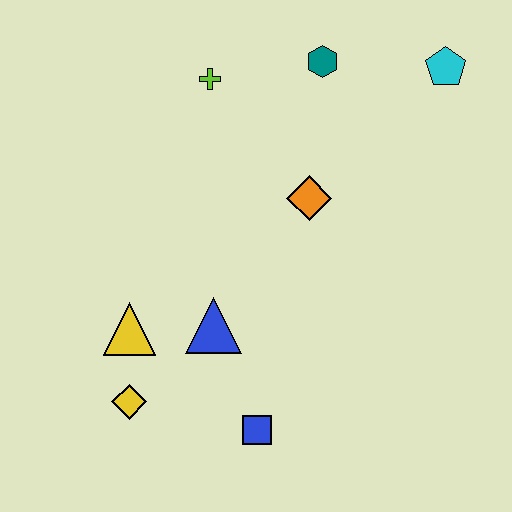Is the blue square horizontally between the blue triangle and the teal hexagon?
Yes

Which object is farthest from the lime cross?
The blue square is farthest from the lime cross.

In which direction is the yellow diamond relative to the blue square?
The yellow diamond is to the left of the blue square.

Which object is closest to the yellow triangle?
The yellow diamond is closest to the yellow triangle.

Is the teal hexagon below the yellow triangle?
No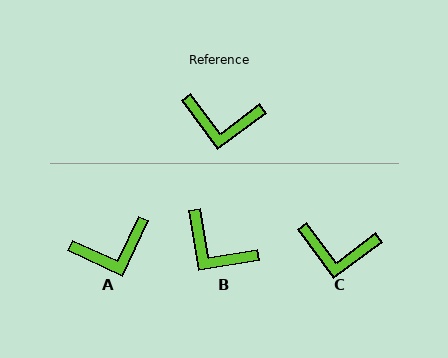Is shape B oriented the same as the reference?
No, it is off by about 27 degrees.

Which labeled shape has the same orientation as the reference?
C.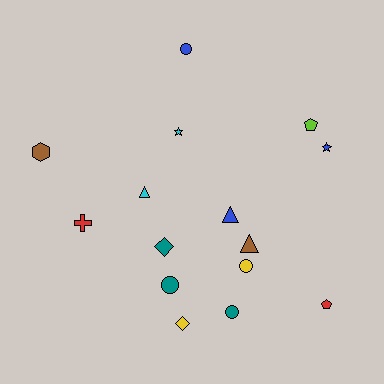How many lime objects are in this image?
There is 1 lime object.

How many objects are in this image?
There are 15 objects.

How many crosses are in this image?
There is 1 cross.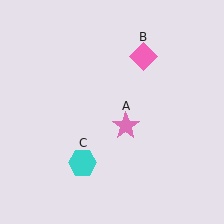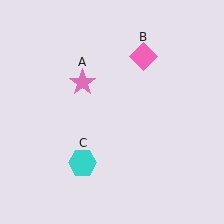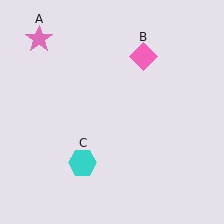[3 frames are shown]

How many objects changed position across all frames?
1 object changed position: pink star (object A).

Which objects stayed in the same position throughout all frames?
Pink diamond (object B) and cyan hexagon (object C) remained stationary.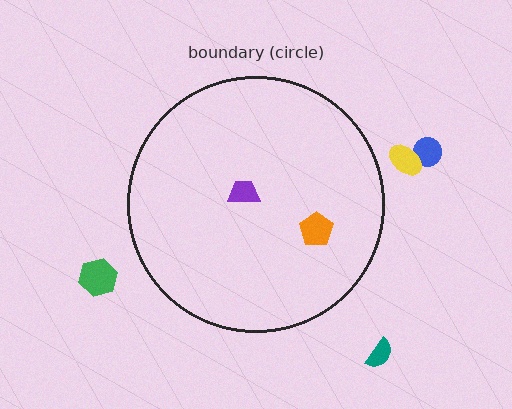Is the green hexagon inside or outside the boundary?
Outside.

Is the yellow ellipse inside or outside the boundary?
Outside.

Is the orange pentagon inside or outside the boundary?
Inside.